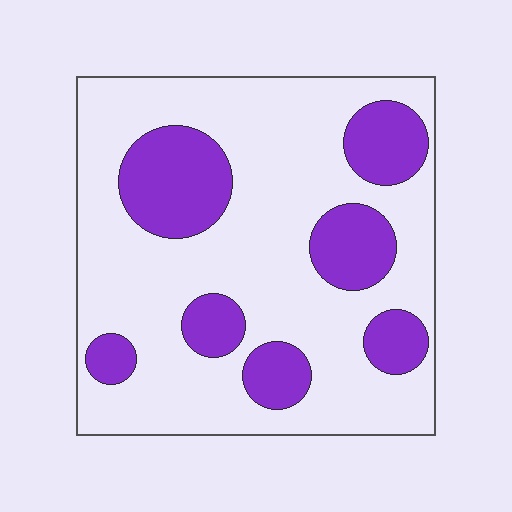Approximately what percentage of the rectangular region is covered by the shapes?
Approximately 25%.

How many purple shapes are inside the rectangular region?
7.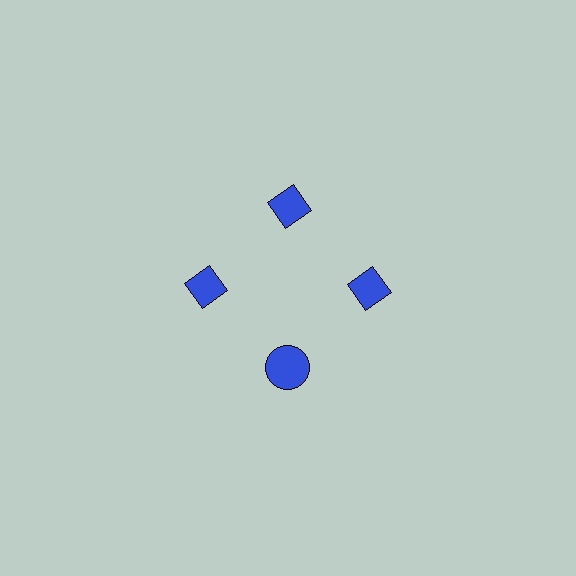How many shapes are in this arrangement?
There are 4 shapes arranged in a ring pattern.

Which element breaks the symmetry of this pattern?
The blue circle at roughly the 6 o'clock position breaks the symmetry. All other shapes are blue diamonds.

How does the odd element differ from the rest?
It has a different shape: circle instead of diamond.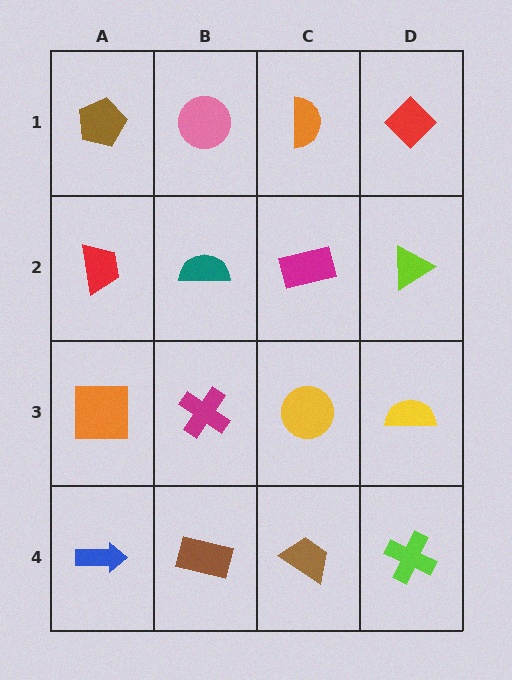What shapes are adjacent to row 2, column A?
A brown pentagon (row 1, column A), an orange square (row 3, column A), a teal semicircle (row 2, column B).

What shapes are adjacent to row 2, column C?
An orange semicircle (row 1, column C), a yellow circle (row 3, column C), a teal semicircle (row 2, column B), a lime triangle (row 2, column D).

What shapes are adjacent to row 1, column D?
A lime triangle (row 2, column D), an orange semicircle (row 1, column C).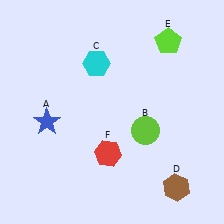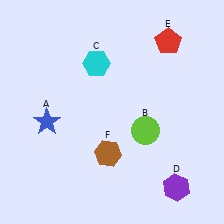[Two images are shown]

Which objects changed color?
D changed from brown to purple. E changed from lime to red. F changed from red to brown.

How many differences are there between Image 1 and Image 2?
There are 3 differences between the two images.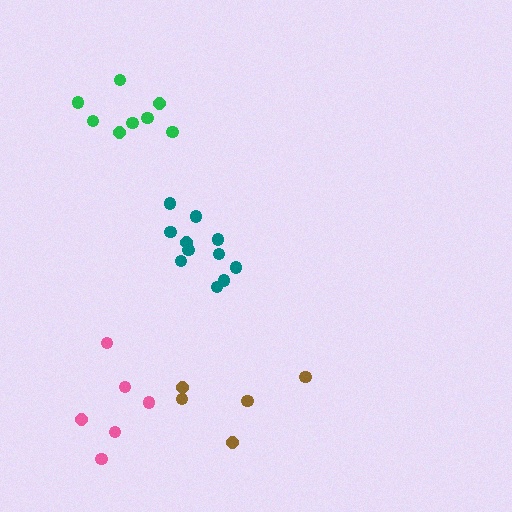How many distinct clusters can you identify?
There are 4 distinct clusters.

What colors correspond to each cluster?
The clusters are colored: brown, teal, green, pink.